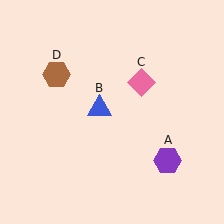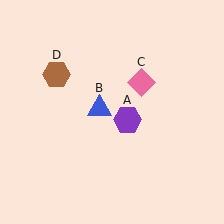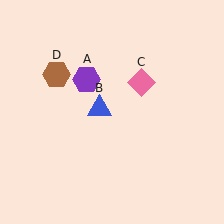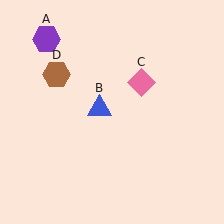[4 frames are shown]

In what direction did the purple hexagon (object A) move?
The purple hexagon (object A) moved up and to the left.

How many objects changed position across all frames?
1 object changed position: purple hexagon (object A).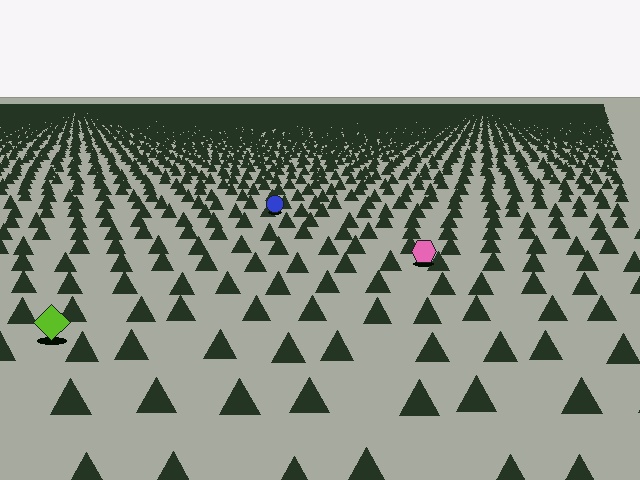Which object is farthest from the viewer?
The blue circle is farthest from the viewer. It appears smaller and the ground texture around it is denser.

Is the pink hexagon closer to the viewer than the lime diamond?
No. The lime diamond is closer — you can tell from the texture gradient: the ground texture is coarser near it.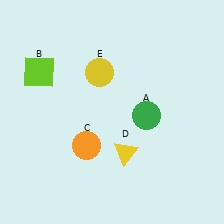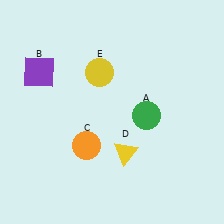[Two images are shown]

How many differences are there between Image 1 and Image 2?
There is 1 difference between the two images.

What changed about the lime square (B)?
In Image 1, B is lime. In Image 2, it changed to purple.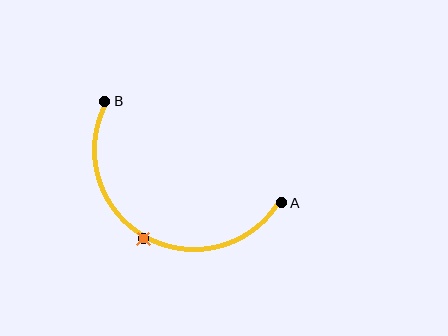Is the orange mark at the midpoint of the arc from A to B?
Yes. The orange mark lies on the arc at equal arc-length from both A and B — it is the arc midpoint.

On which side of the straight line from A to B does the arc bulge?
The arc bulges below the straight line connecting A and B.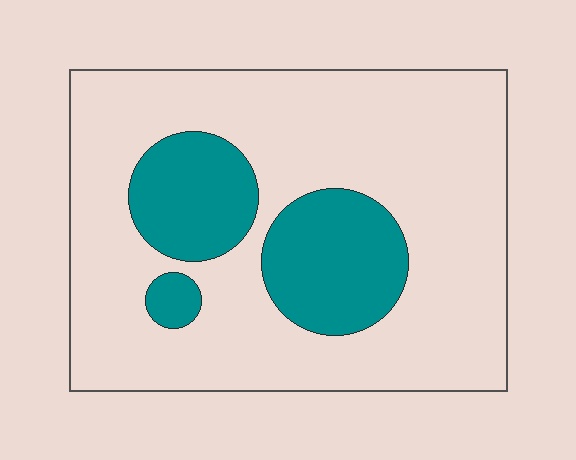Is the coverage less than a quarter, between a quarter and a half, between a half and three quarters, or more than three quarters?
Less than a quarter.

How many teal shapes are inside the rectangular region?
3.